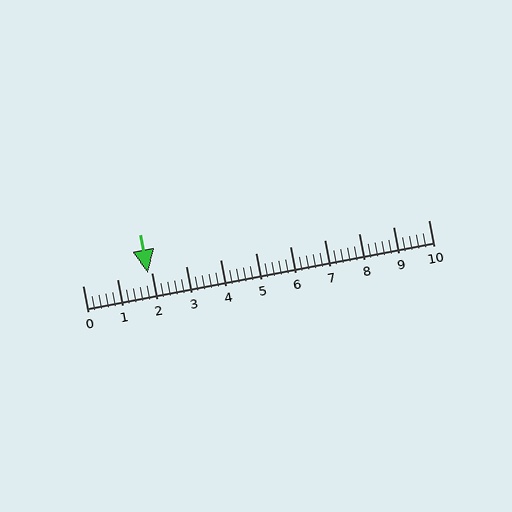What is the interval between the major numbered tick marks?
The major tick marks are spaced 1 units apart.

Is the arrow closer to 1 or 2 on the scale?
The arrow is closer to 2.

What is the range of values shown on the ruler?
The ruler shows values from 0 to 10.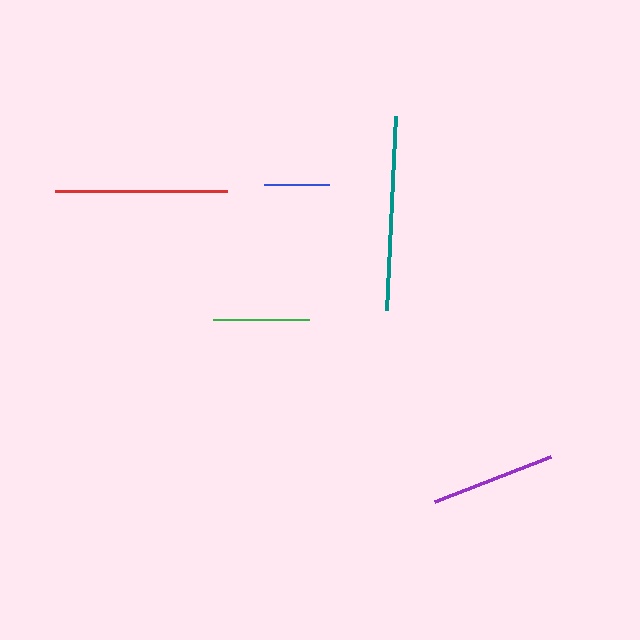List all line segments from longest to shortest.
From longest to shortest: teal, red, purple, green, blue.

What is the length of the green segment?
The green segment is approximately 97 pixels long.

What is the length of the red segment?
The red segment is approximately 172 pixels long.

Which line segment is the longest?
The teal line is the longest at approximately 194 pixels.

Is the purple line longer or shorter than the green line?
The purple line is longer than the green line.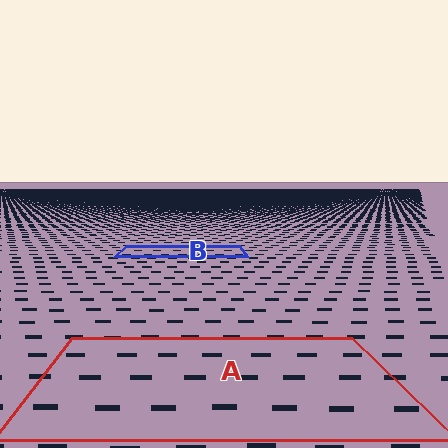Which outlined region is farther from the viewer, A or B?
Region B is farther from the viewer — the texture elements inside it appear smaller and more densely packed.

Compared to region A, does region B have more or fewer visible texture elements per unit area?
Region B has more texture elements per unit area — they are packed more densely because it is farther away.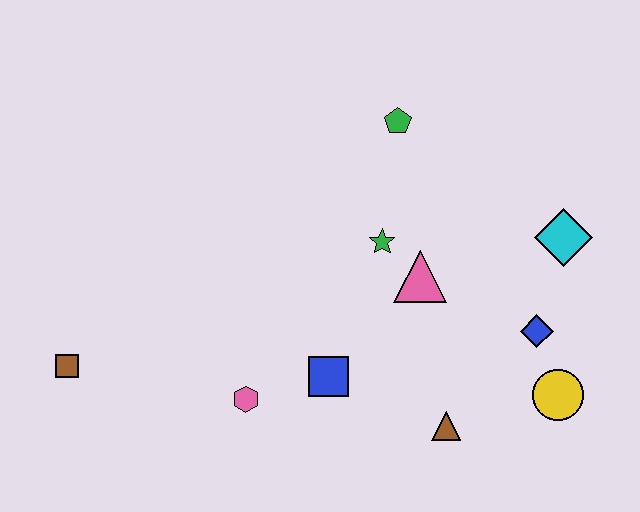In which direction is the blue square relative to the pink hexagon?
The blue square is to the right of the pink hexagon.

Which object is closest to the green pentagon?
The green star is closest to the green pentagon.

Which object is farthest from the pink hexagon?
The cyan diamond is farthest from the pink hexagon.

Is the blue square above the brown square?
No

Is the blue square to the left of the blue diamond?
Yes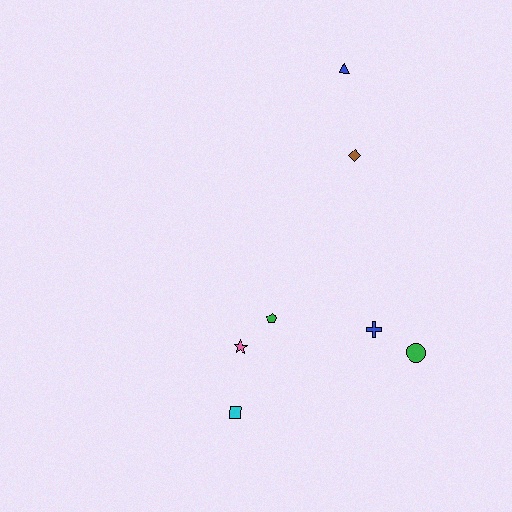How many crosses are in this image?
There is 1 cross.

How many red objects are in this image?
There are no red objects.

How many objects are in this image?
There are 7 objects.